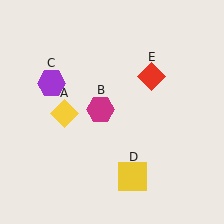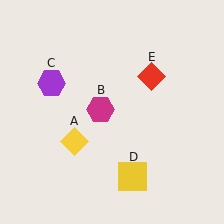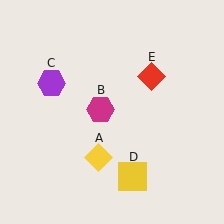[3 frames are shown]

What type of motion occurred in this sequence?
The yellow diamond (object A) rotated counterclockwise around the center of the scene.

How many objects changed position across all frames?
1 object changed position: yellow diamond (object A).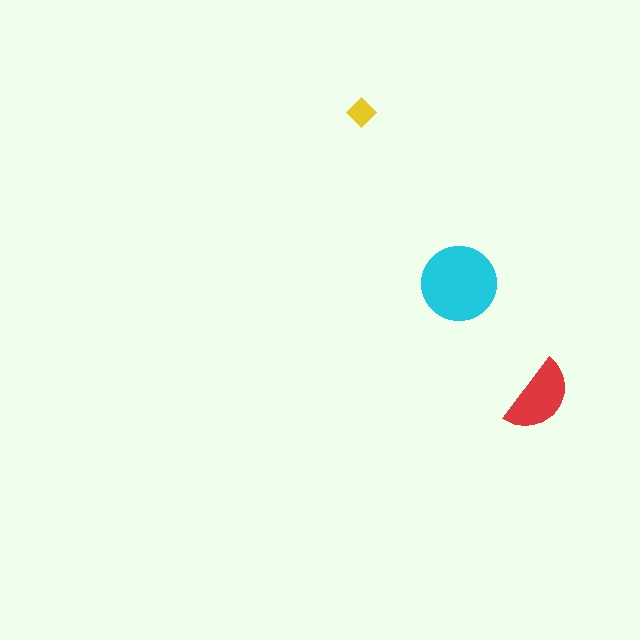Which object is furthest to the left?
The yellow diamond is leftmost.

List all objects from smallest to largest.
The yellow diamond, the red semicircle, the cyan circle.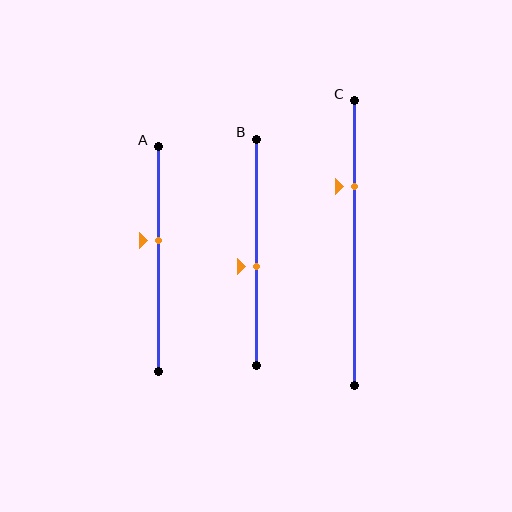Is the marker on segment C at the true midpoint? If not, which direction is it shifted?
No, the marker on segment C is shifted upward by about 20% of the segment length.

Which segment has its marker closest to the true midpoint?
Segment B has its marker closest to the true midpoint.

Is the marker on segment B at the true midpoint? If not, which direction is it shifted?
No, the marker on segment B is shifted downward by about 6% of the segment length.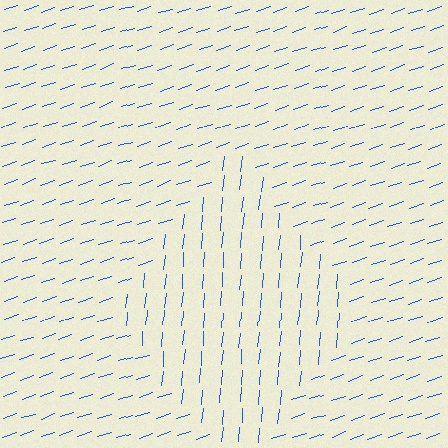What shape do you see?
I see a diamond.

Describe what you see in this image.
The image is filled with small blue line segments. A diamond region in the image has lines oriented differently from the surrounding lines, creating a visible texture boundary.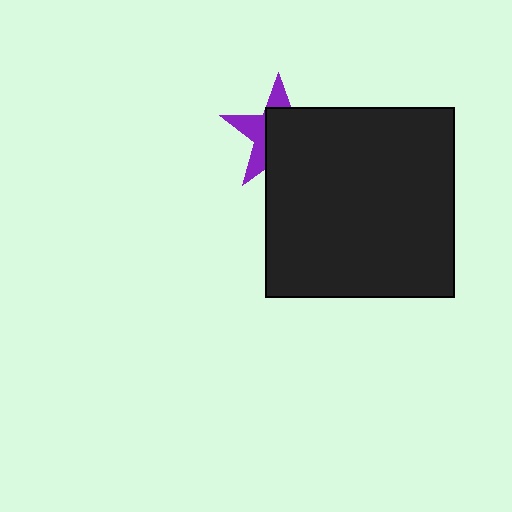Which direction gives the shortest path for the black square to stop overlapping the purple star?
Moving toward the lower-right gives the shortest separation.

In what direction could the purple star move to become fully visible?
The purple star could move toward the upper-left. That would shift it out from behind the black square entirely.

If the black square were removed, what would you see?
You would see the complete purple star.